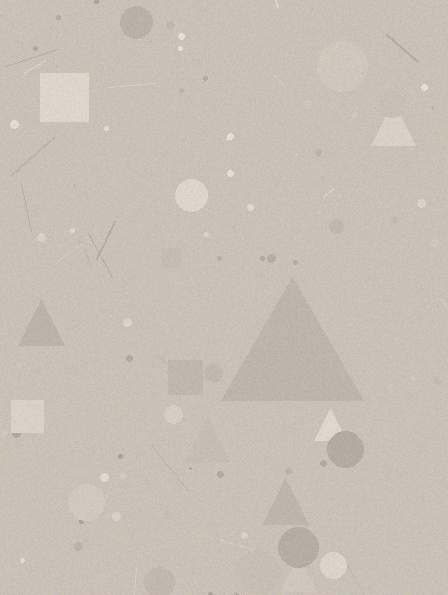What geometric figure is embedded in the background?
A triangle is embedded in the background.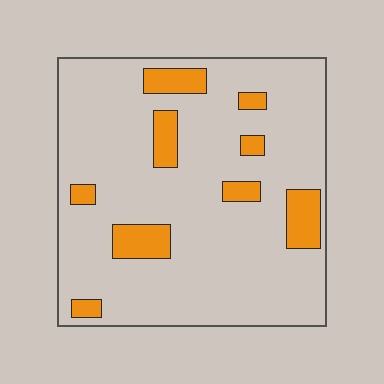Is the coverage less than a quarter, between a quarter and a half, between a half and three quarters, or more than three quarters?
Less than a quarter.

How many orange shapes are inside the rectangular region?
9.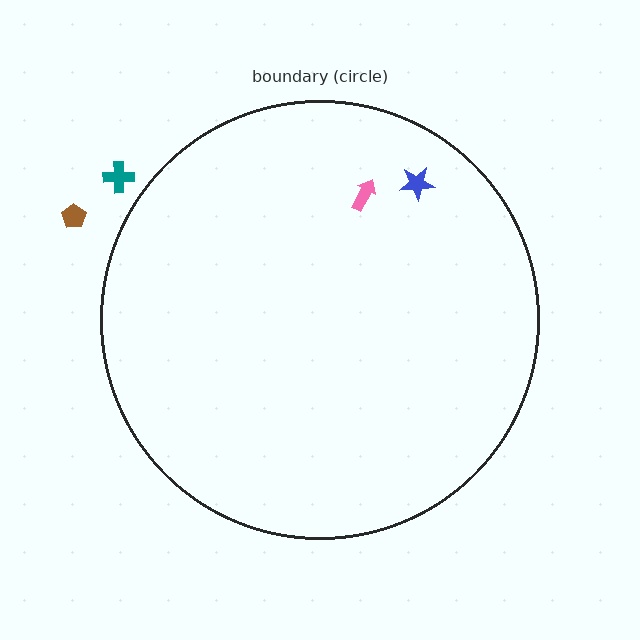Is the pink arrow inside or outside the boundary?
Inside.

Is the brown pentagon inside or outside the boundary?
Outside.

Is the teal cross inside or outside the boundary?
Outside.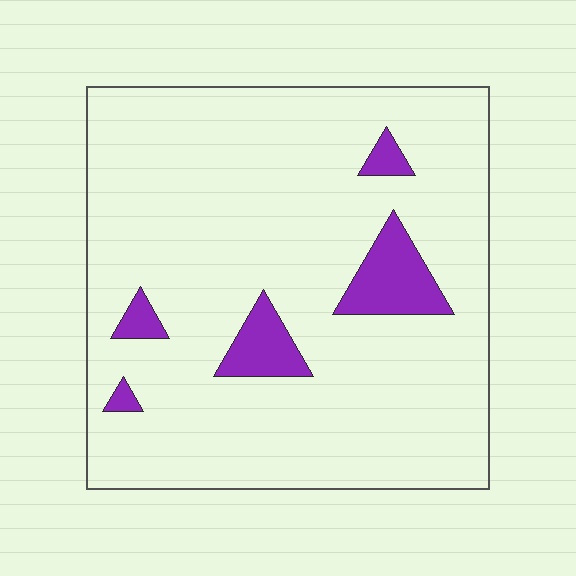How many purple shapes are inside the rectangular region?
5.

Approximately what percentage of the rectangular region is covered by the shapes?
Approximately 10%.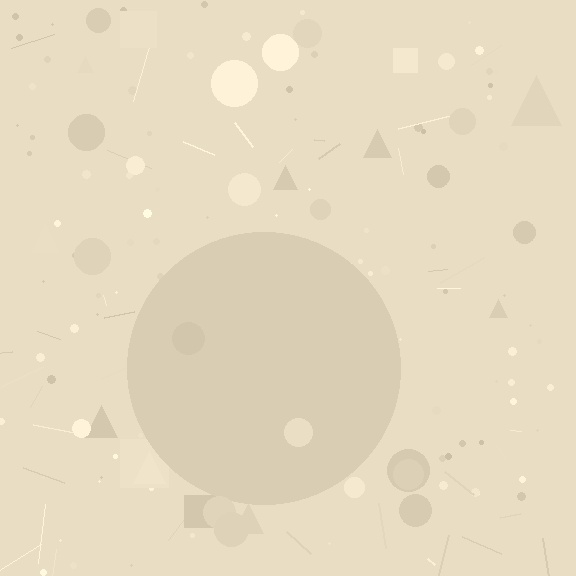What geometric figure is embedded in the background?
A circle is embedded in the background.